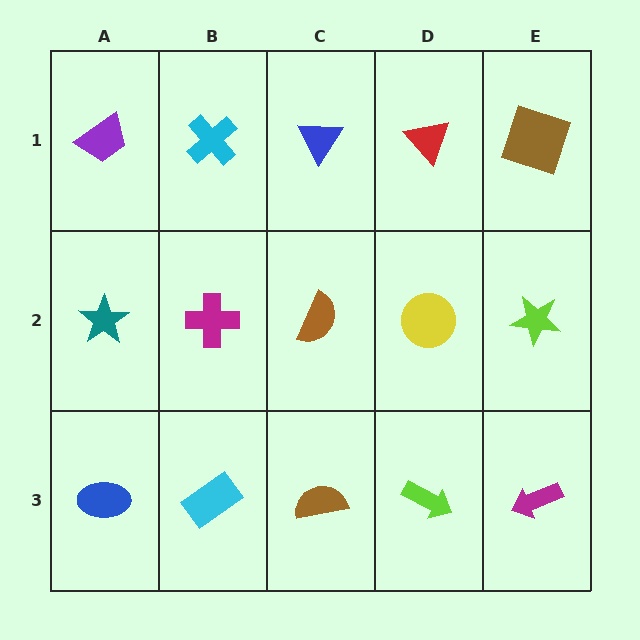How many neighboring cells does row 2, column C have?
4.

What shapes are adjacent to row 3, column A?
A teal star (row 2, column A), a cyan rectangle (row 3, column B).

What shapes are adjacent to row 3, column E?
A lime star (row 2, column E), a lime arrow (row 3, column D).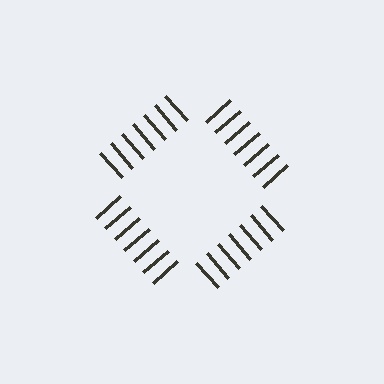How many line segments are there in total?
28 — 7 along each of the 4 edges.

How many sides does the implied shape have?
4 sides — the line-ends trace a square.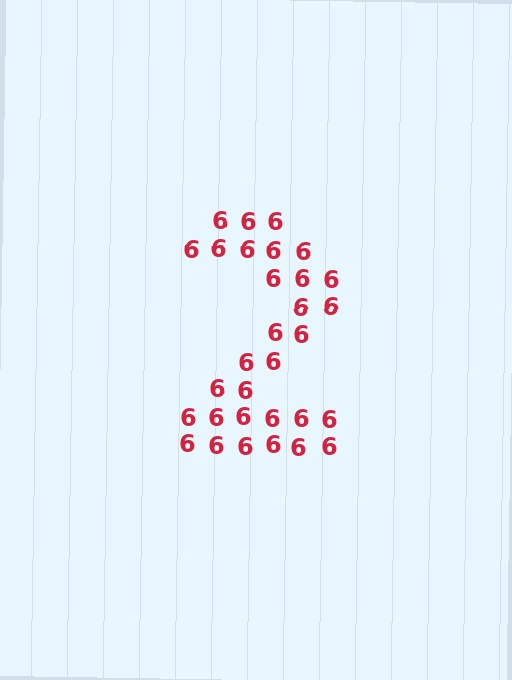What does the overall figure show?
The overall figure shows the digit 2.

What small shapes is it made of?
It is made of small digit 6's.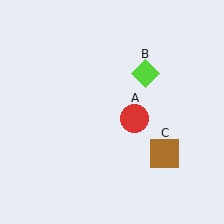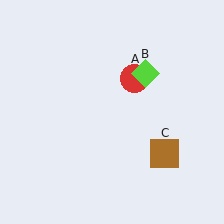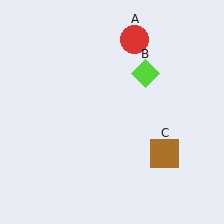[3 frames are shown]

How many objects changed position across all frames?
1 object changed position: red circle (object A).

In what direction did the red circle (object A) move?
The red circle (object A) moved up.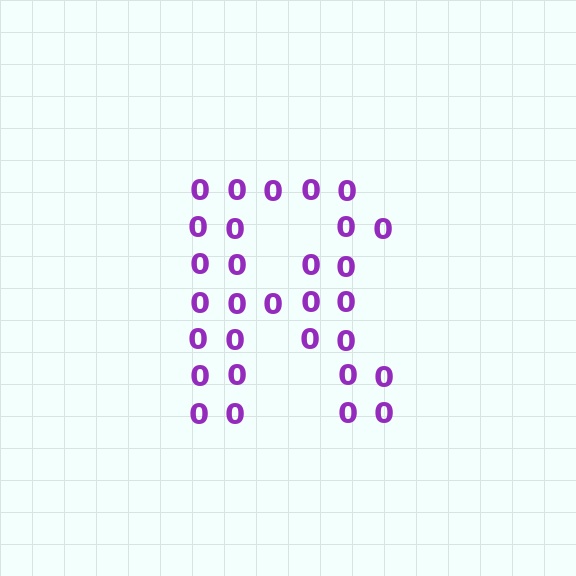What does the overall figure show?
The overall figure shows the letter R.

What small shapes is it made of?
It is made of small digit 0's.